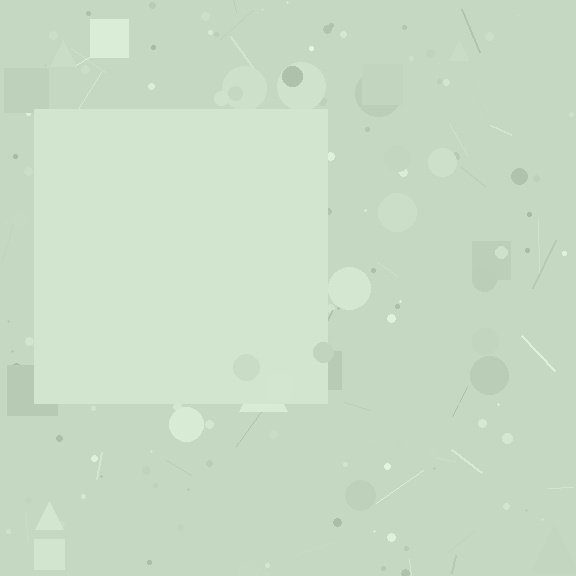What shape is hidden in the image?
A square is hidden in the image.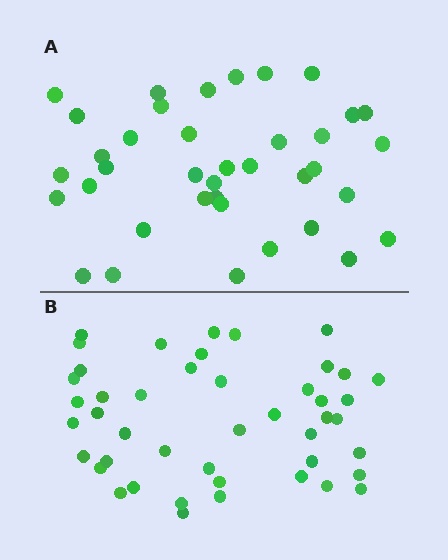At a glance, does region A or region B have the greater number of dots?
Region B (the bottom region) has more dots.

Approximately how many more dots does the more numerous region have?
Region B has roughly 8 or so more dots than region A.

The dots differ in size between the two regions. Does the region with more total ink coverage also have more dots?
No. Region A has more total ink coverage because its dots are larger, but region B actually contains more individual dots. Total area can be misleading — the number of items is what matters here.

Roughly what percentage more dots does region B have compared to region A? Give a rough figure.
About 20% more.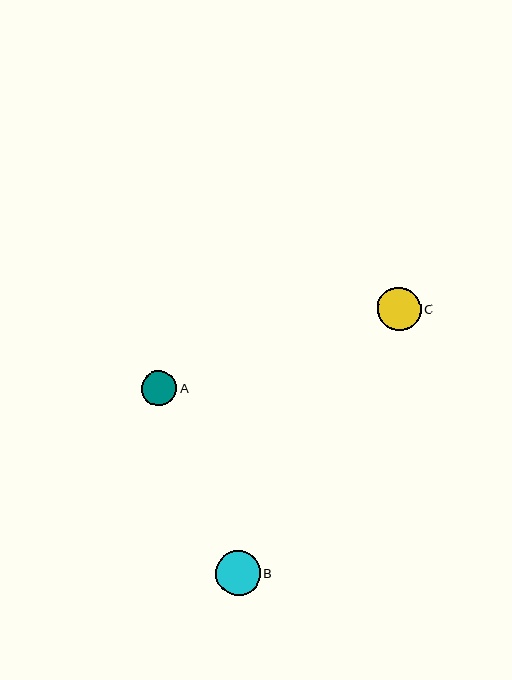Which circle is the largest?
Circle B is the largest with a size of approximately 44 pixels.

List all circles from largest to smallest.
From largest to smallest: B, C, A.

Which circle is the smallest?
Circle A is the smallest with a size of approximately 36 pixels.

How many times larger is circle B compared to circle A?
Circle B is approximately 1.2 times the size of circle A.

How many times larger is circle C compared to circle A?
Circle C is approximately 1.2 times the size of circle A.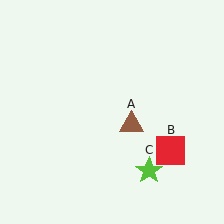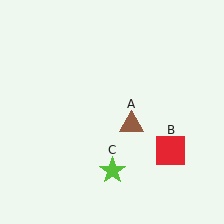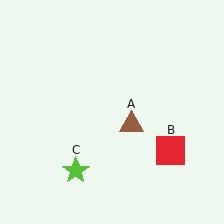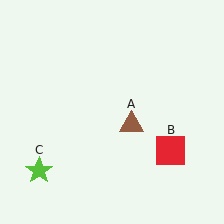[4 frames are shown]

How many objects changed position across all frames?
1 object changed position: lime star (object C).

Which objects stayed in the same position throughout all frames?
Brown triangle (object A) and red square (object B) remained stationary.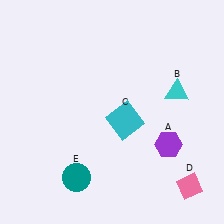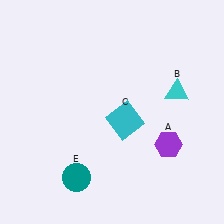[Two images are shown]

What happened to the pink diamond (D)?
The pink diamond (D) was removed in Image 2. It was in the bottom-right area of Image 1.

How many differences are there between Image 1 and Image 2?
There is 1 difference between the two images.